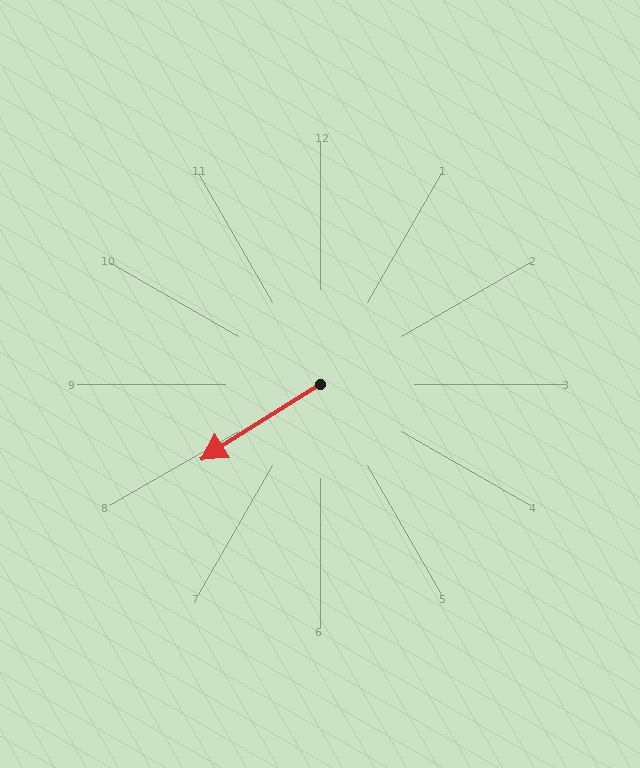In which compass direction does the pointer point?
Southwest.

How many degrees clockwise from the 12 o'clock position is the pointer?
Approximately 238 degrees.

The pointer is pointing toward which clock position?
Roughly 8 o'clock.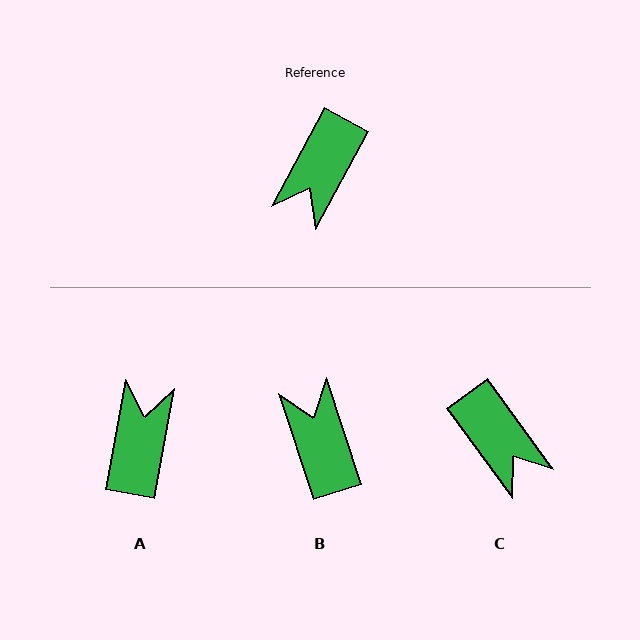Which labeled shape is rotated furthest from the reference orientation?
A, about 162 degrees away.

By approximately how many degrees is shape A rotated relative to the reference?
Approximately 162 degrees clockwise.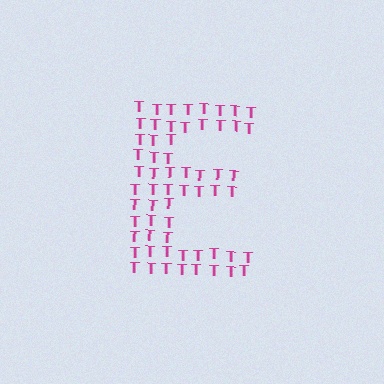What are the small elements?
The small elements are letter T's.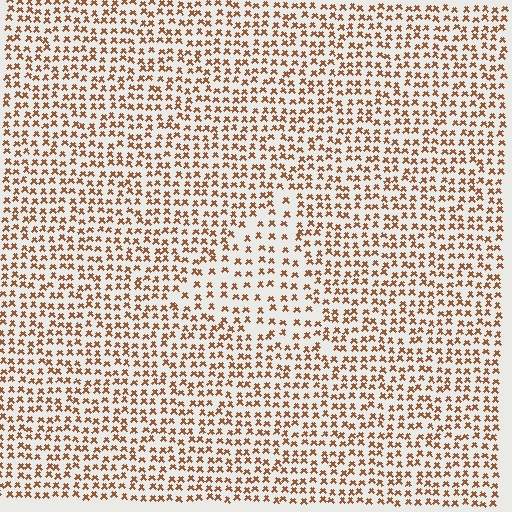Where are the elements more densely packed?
The elements are more densely packed outside the triangle boundary.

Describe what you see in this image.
The image contains small brown elements arranged at two different densities. A triangle-shaped region is visible where the elements are less densely packed than the surrounding area.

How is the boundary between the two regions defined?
The boundary is defined by a change in element density (approximately 1.6x ratio). All elements are the same color, size, and shape.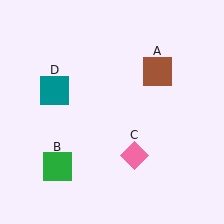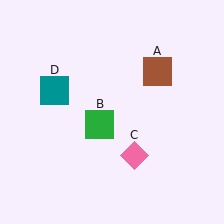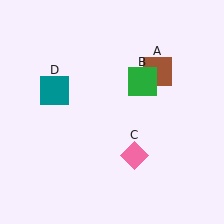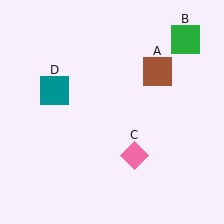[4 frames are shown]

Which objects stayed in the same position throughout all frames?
Brown square (object A) and pink diamond (object C) and teal square (object D) remained stationary.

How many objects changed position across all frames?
1 object changed position: green square (object B).